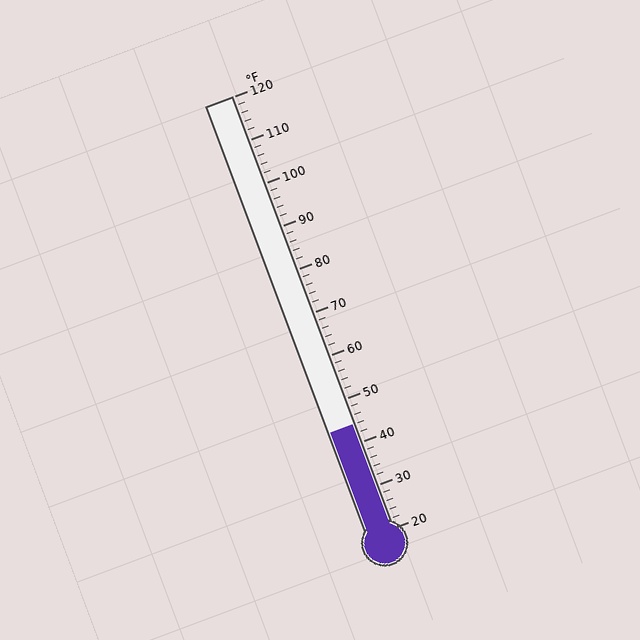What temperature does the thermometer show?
The thermometer shows approximately 44°F.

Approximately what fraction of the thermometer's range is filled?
The thermometer is filled to approximately 25% of its range.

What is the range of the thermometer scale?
The thermometer scale ranges from 20°F to 120°F.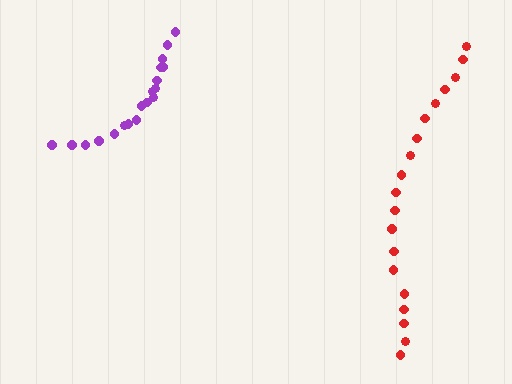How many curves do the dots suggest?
There are 2 distinct paths.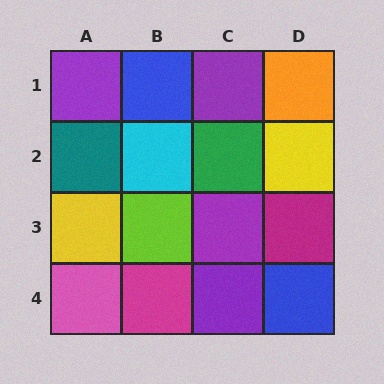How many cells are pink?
1 cell is pink.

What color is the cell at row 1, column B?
Blue.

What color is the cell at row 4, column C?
Purple.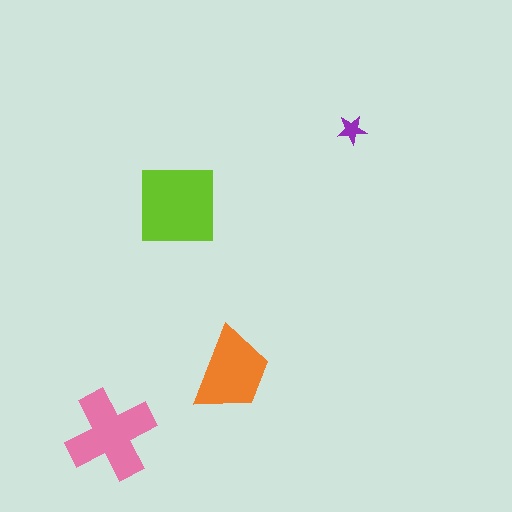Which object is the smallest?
The purple star.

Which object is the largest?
The lime square.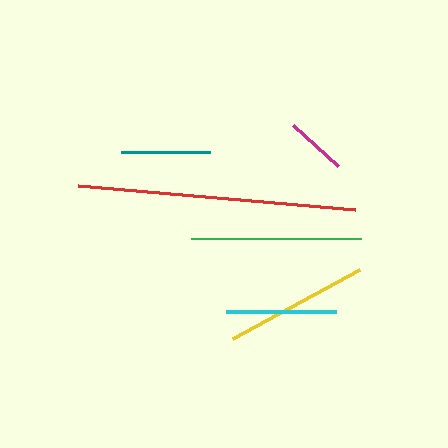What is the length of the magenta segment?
The magenta segment is approximately 61 pixels long.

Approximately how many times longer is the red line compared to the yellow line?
The red line is approximately 1.9 times the length of the yellow line.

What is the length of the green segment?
The green segment is approximately 170 pixels long.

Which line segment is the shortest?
The magenta line is the shortest at approximately 61 pixels.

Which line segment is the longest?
The red line is the longest at approximately 278 pixels.